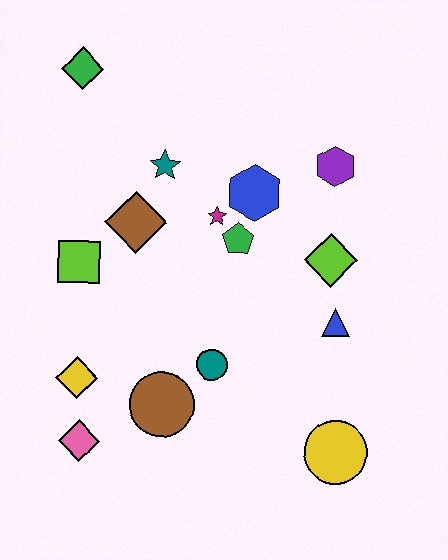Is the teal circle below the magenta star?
Yes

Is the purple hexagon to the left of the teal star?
No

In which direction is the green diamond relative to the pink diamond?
The green diamond is above the pink diamond.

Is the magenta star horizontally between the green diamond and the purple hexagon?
Yes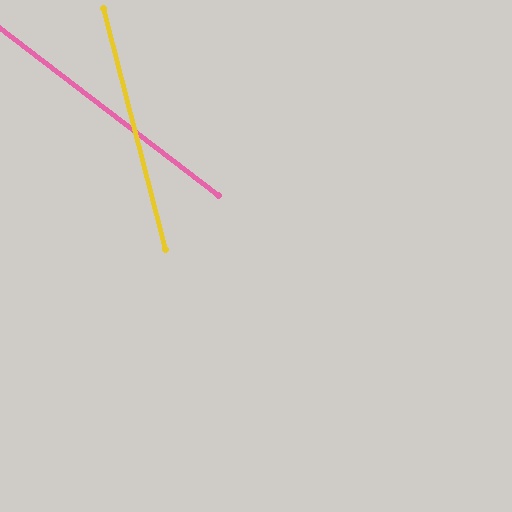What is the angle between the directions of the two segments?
Approximately 38 degrees.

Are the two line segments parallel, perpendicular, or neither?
Neither parallel nor perpendicular — they differ by about 38°.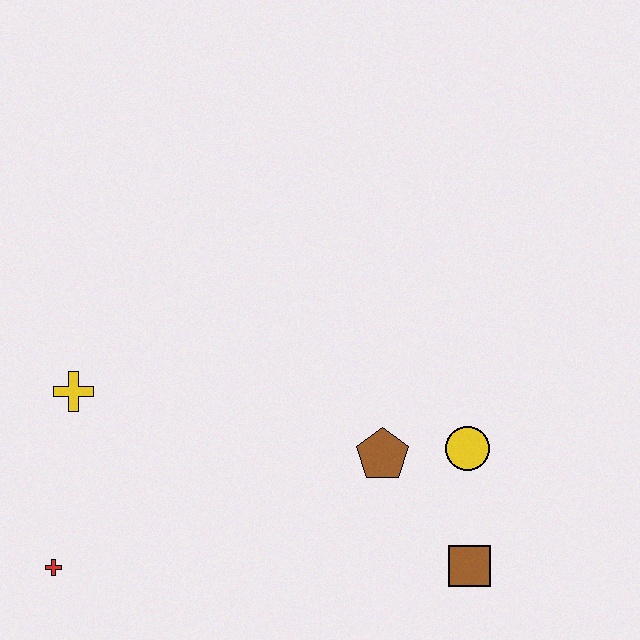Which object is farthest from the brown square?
The yellow cross is farthest from the brown square.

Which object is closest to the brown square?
The yellow circle is closest to the brown square.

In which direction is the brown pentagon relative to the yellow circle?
The brown pentagon is to the left of the yellow circle.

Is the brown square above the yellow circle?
No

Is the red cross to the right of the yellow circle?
No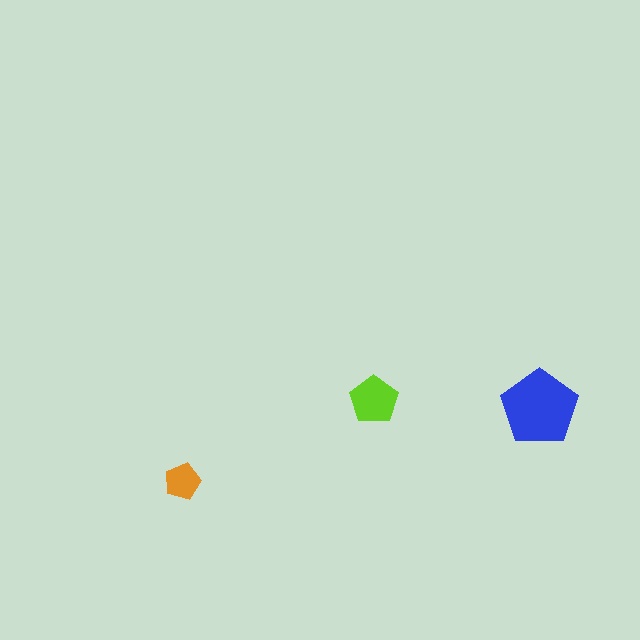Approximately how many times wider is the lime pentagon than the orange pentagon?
About 1.5 times wider.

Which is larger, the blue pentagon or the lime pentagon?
The blue one.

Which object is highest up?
The lime pentagon is topmost.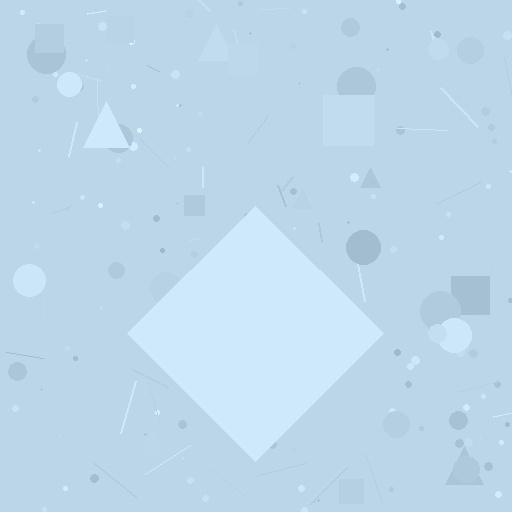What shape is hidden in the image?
A diamond is hidden in the image.